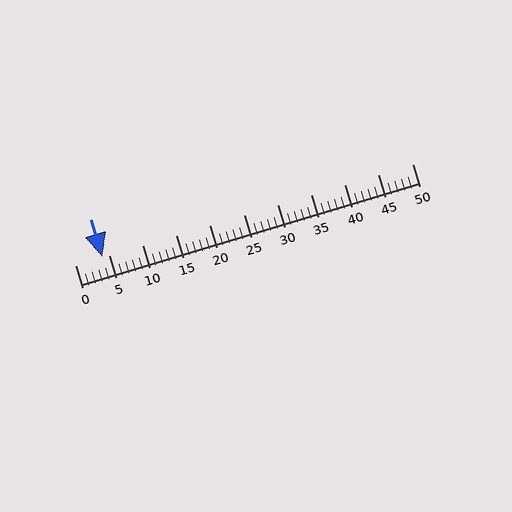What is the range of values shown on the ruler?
The ruler shows values from 0 to 50.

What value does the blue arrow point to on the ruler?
The blue arrow points to approximately 4.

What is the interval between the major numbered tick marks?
The major tick marks are spaced 5 units apart.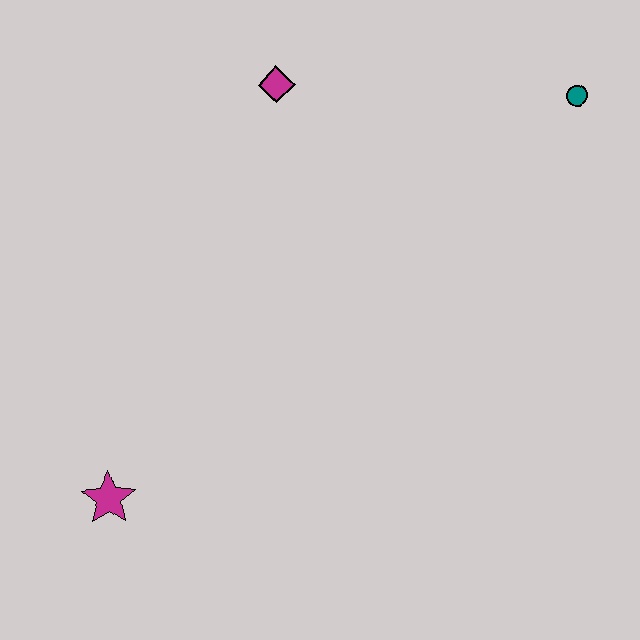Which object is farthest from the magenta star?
The teal circle is farthest from the magenta star.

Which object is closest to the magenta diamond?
The teal circle is closest to the magenta diamond.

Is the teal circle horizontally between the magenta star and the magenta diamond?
No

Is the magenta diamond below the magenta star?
No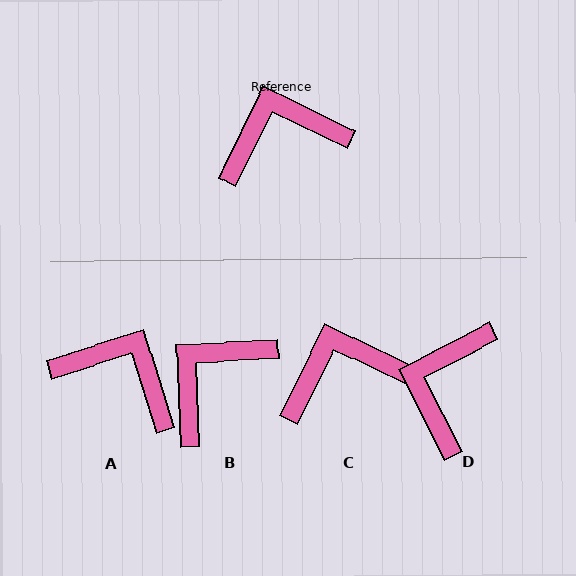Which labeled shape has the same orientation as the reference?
C.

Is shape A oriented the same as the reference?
No, it is off by about 46 degrees.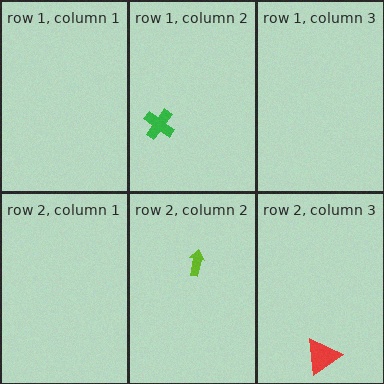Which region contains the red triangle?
The row 2, column 3 region.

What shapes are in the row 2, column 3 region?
The red triangle.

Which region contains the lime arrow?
The row 2, column 2 region.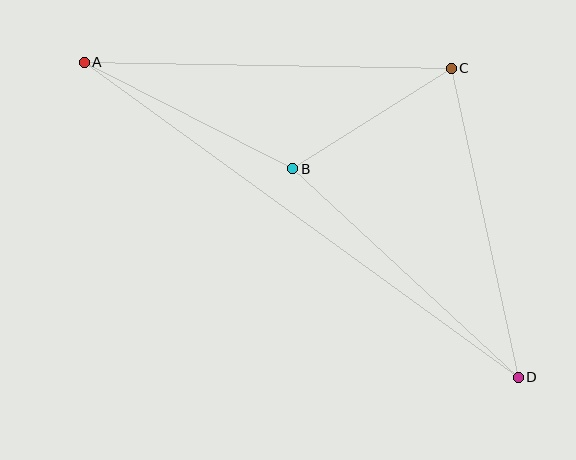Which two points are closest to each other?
Points B and C are closest to each other.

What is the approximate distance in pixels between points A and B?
The distance between A and B is approximately 234 pixels.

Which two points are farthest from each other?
Points A and D are farthest from each other.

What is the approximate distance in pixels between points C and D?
The distance between C and D is approximately 316 pixels.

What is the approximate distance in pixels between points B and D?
The distance between B and D is approximately 307 pixels.